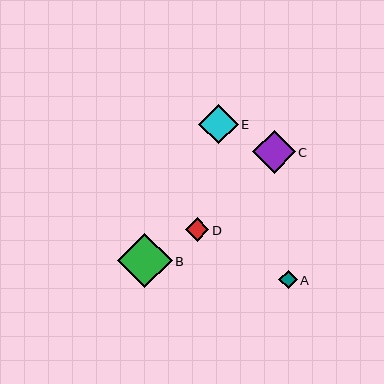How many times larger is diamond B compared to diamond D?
Diamond B is approximately 2.3 times the size of diamond D.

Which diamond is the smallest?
Diamond A is the smallest with a size of approximately 18 pixels.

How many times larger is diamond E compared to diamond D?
Diamond E is approximately 1.7 times the size of diamond D.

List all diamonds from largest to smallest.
From largest to smallest: B, C, E, D, A.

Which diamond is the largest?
Diamond B is the largest with a size of approximately 55 pixels.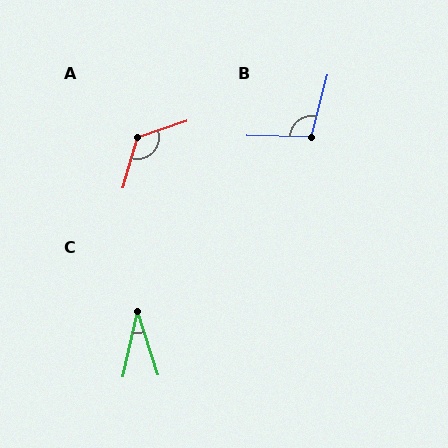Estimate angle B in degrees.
Approximately 103 degrees.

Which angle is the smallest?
C, at approximately 30 degrees.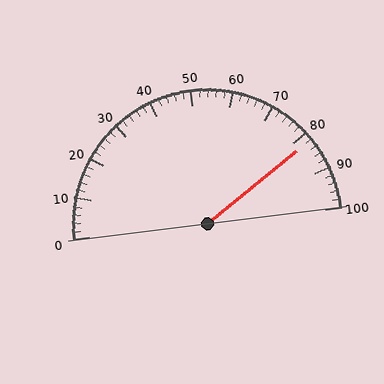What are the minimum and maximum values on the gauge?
The gauge ranges from 0 to 100.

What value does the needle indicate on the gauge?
The needle indicates approximately 82.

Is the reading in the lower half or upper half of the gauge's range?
The reading is in the upper half of the range (0 to 100).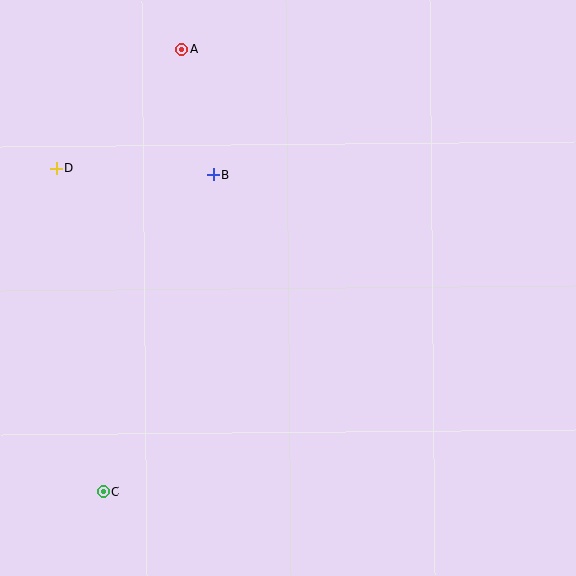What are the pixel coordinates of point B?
Point B is at (213, 175).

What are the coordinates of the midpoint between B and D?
The midpoint between B and D is at (135, 171).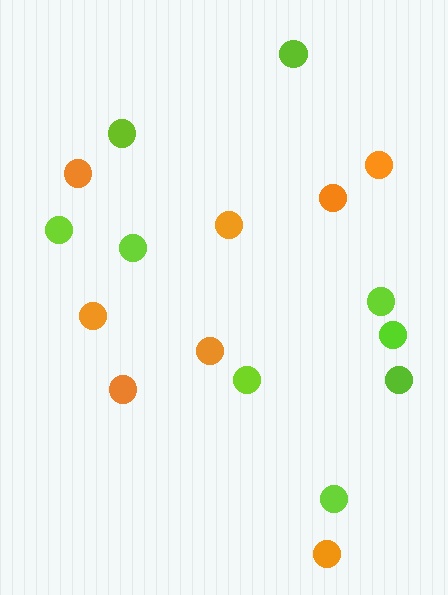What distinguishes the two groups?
There are 2 groups: one group of lime circles (9) and one group of orange circles (8).